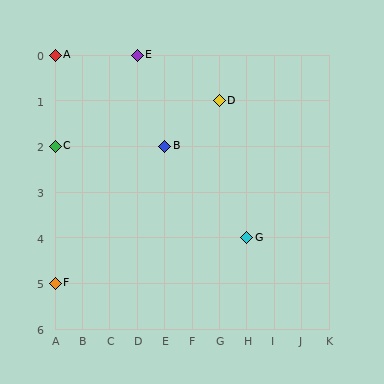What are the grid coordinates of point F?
Point F is at grid coordinates (A, 5).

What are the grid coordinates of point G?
Point G is at grid coordinates (H, 4).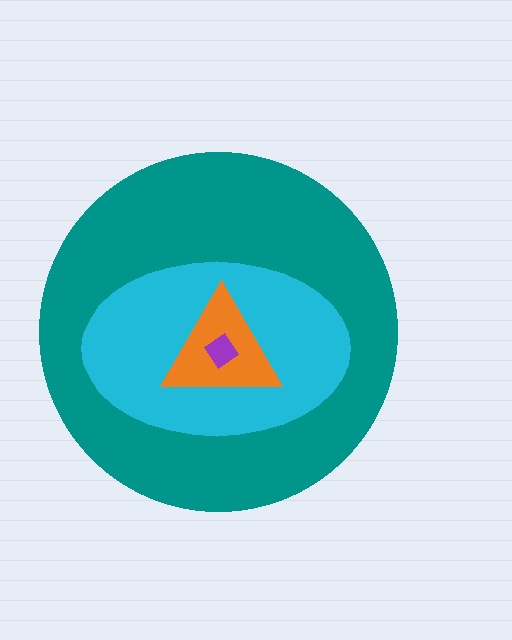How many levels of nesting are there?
4.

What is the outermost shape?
The teal circle.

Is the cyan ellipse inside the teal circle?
Yes.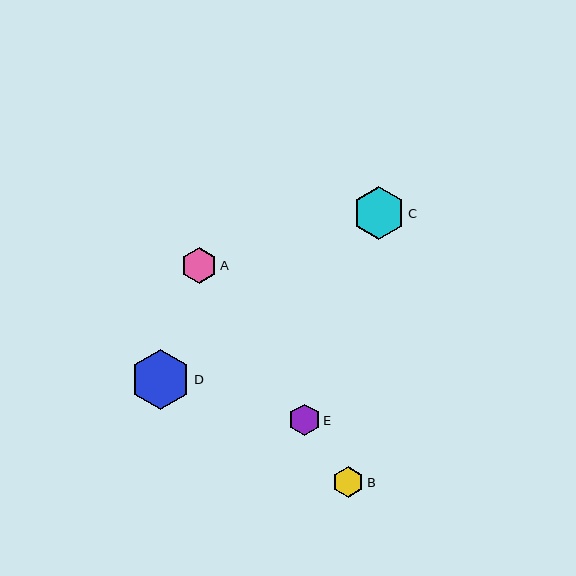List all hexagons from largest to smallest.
From largest to smallest: D, C, A, E, B.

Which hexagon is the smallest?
Hexagon B is the smallest with a size of approximately 31 pixels.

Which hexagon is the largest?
Hexagon D is the largest with a size of approximately 60 pixels.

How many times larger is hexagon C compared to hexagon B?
Hexagon C is approximately 1.7 times the size of hexagon B.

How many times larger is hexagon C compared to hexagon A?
Hexagon C is approximately 1.5 times the size of hexagon A.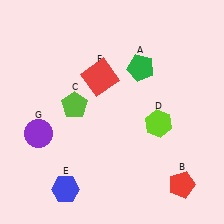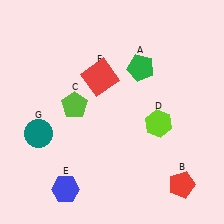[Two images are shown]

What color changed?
The circle (G) changed from purple in Image 1 to teal in Image 2.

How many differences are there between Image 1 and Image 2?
There is 1 difference between the two images.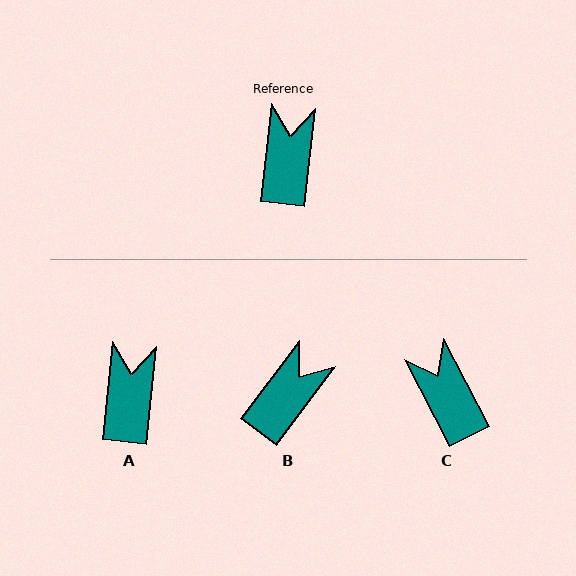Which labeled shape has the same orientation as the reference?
A.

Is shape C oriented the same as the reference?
No, it is off by about 34 degrees.